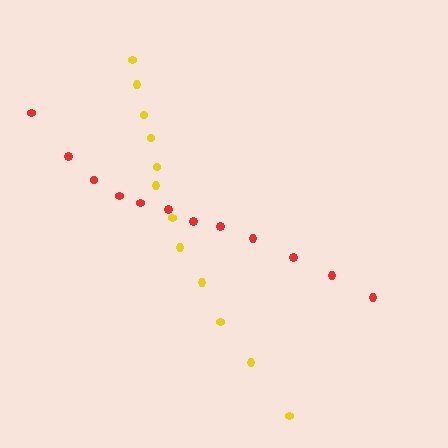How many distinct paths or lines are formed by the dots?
There are 2 distinct paths.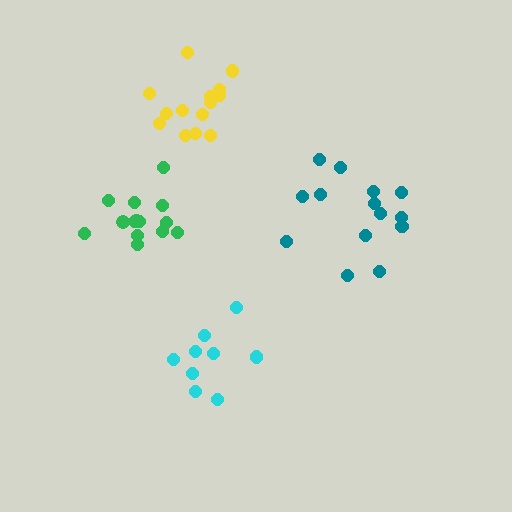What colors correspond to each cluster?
The clusters are colored: cyan, green, teal, yellow.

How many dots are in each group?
Group 1: 9 dots, Group 2: 14 dots, Group 3: 14 dots, Group 4: 14 dots (51 total).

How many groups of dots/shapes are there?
There are 4 groups.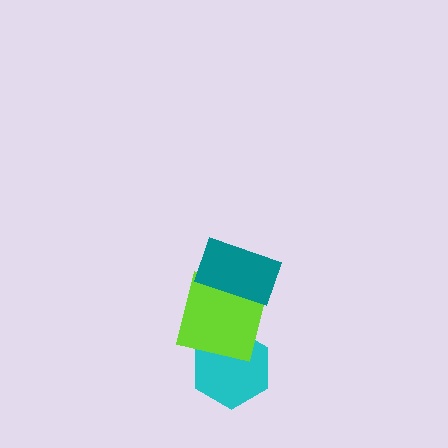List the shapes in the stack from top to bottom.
From top to bottom: the teal rectangle, the lime square, the cyan hexagon.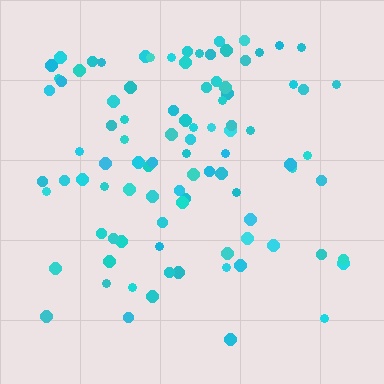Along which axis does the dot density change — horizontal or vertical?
Vertical.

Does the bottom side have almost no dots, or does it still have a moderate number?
Still a moderate number, just noticeably fewer than the top.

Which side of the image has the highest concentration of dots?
The top.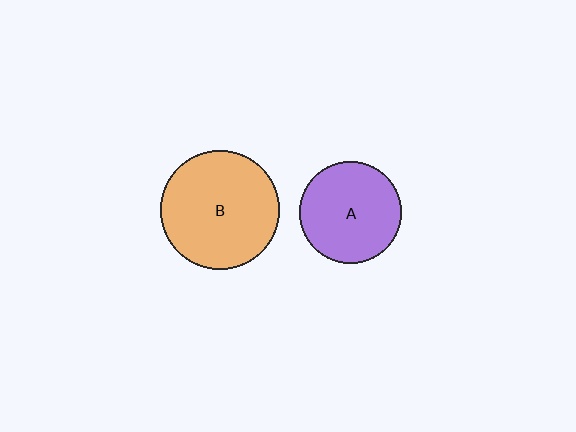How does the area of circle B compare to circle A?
Approximately 1.3 times.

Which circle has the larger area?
Circle B (orange).